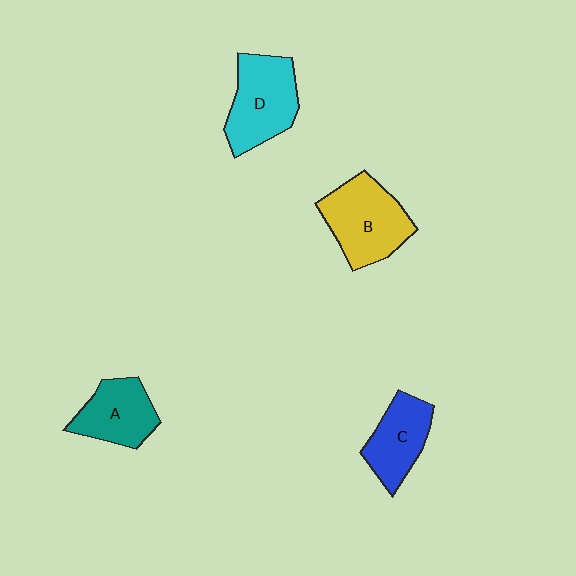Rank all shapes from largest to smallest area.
From largest to smallest: B (yellow), D (cyan), A (teal), C (blue).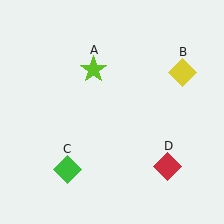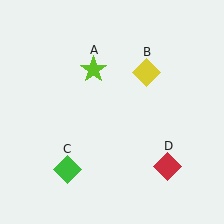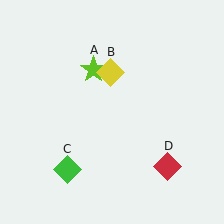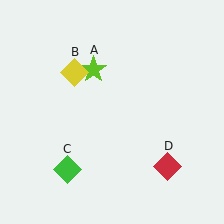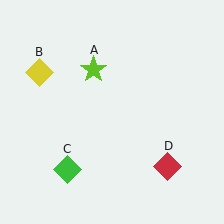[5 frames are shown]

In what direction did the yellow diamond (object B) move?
The yellow diamond (object B) moved left.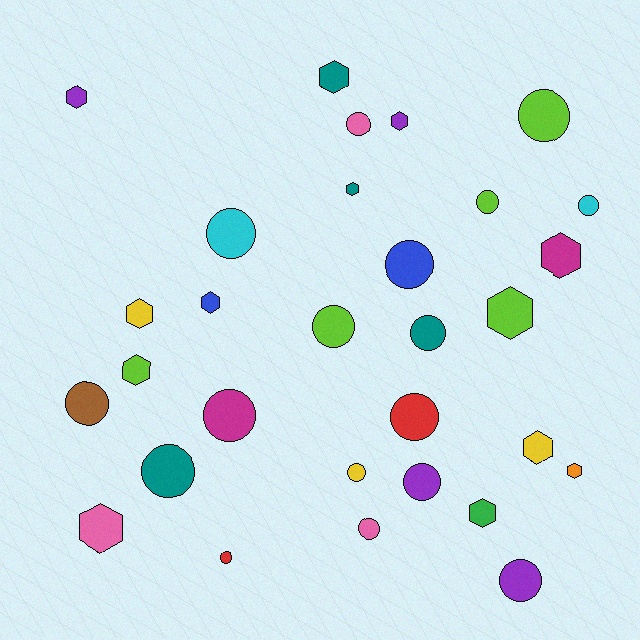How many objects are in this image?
There are 30 objects.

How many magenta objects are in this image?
There are 2 magenta objects.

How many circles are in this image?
There are 17 circles.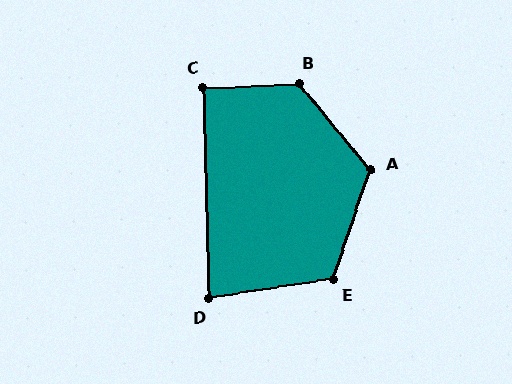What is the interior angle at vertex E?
Approximately 117 degrees (obtuse).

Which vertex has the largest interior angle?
B, at approximately 127 degrees.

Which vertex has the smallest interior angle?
D, at approximately 83 degrees.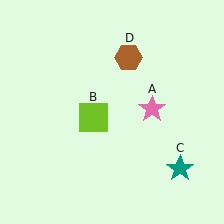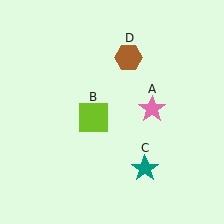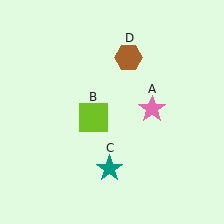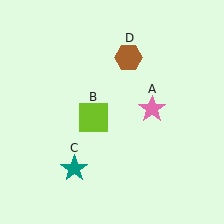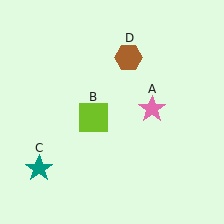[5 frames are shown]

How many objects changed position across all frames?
1 object changed position: teal star (object C).